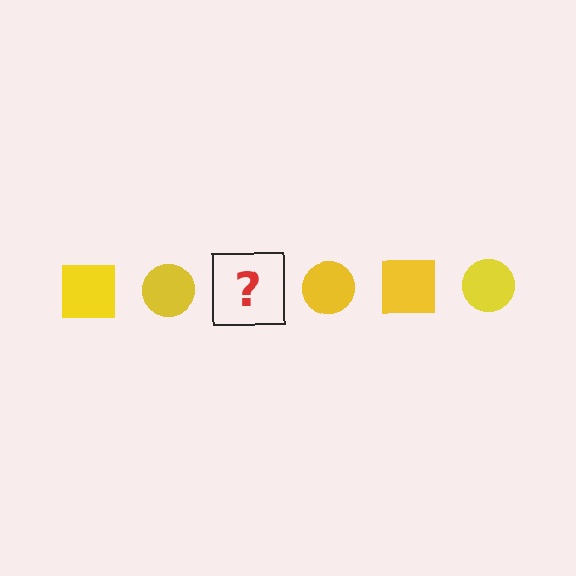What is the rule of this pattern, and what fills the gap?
The rule is that the pattern cycles through square, circle shapes in yellow. The gap should be filled with a yellow square.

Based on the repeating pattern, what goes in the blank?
The blank should be a yellow square.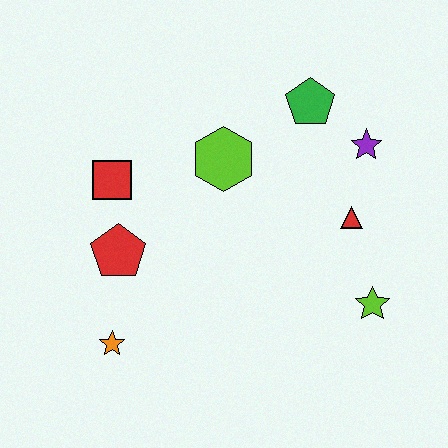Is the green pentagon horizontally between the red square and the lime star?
Yes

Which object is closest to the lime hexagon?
The green pentagon is closest to the lime hexagon.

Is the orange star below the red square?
Yes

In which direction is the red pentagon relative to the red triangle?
The red pentagon is to the left of the red triangle.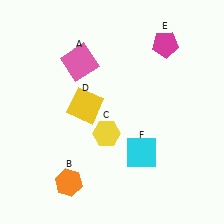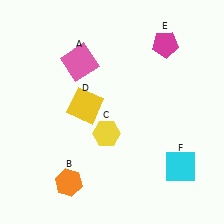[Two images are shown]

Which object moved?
The cyan square (F) moved right.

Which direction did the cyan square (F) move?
The cyan square (F) moved right.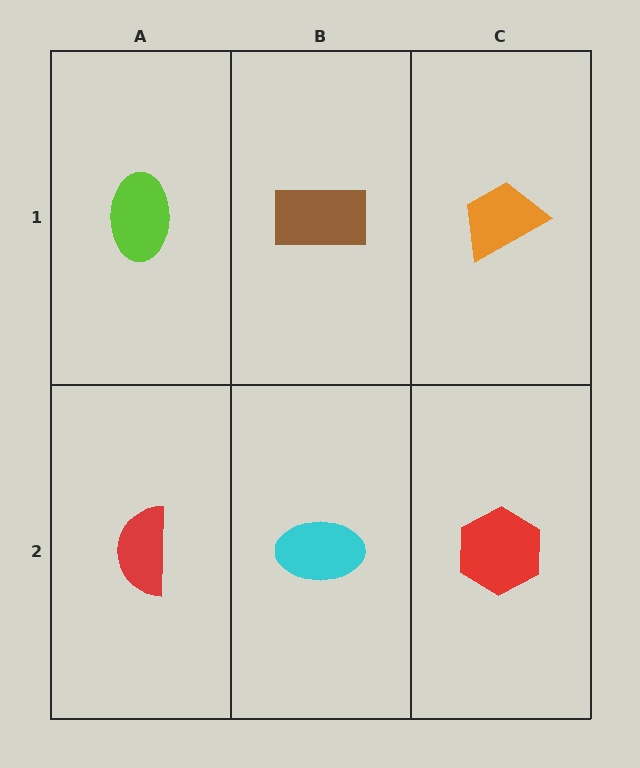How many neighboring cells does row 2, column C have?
2.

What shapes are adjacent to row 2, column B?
A brown rectangle (row 1, column B), a red semicircle (row 2, column A), a red hexagon (row 2, column C).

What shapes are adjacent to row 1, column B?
A cyan ellipse (row 2, column B), a lime ellipse (row 1, column A), an orange trapezoid (row 1, column C).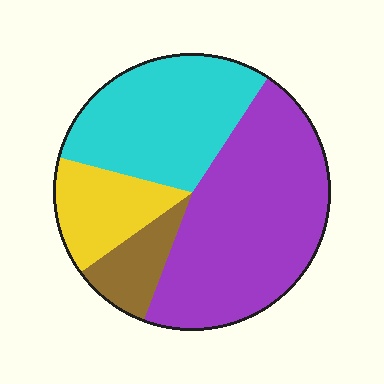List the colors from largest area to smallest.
From largest to smallest: purple, cyan, yellow, brown.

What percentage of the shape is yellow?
Yellow takes up about one eighth (1/8) of the shape.